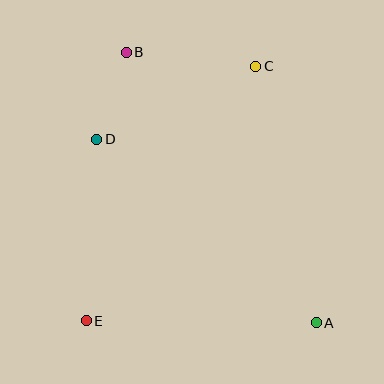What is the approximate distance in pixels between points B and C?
The distance between B and C is approximately 130 pixels.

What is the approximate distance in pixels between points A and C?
The distance between A and C is approximately 263 pixels.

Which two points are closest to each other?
Points B and D are closest to each other.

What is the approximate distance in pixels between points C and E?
The distance between C and E is approximately 306 pixels.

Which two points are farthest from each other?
Points A and B are farthest from each other.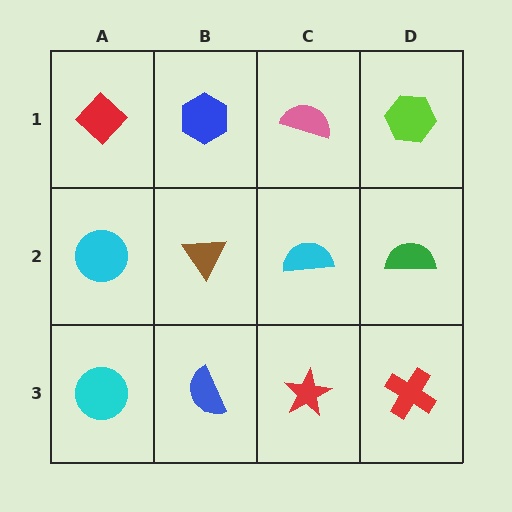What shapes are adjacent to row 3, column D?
A green semicircle (row 2, column D), a red star (row 3, column C).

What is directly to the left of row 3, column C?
A blue semicircle.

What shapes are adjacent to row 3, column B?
A brown triangle (row 2, column B), a cyan circle (row 3, column A), a red star (row 3, column C).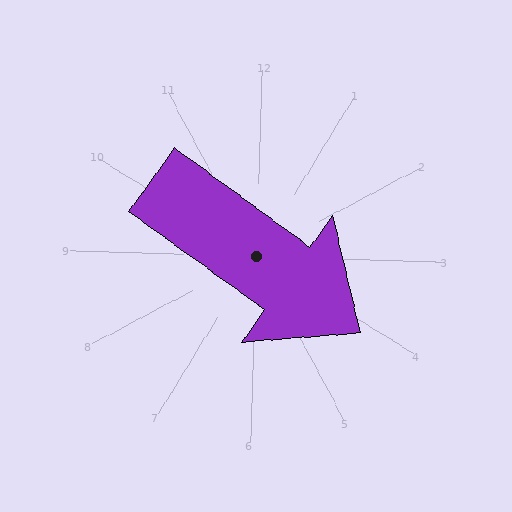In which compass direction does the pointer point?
Southeast.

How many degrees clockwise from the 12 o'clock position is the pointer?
Approximately 124 degrees.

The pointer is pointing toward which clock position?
Roughly 4 o'clock.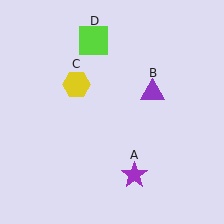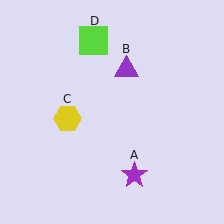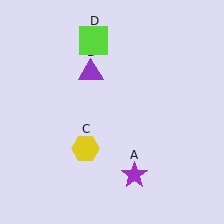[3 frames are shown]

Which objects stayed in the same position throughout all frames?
Purple star (object A) and lime square (object D) remained stationary.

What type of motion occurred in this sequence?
The purple triangle (object B), yellow hexagon (object C) rotated counterclockwise around the center of the scene.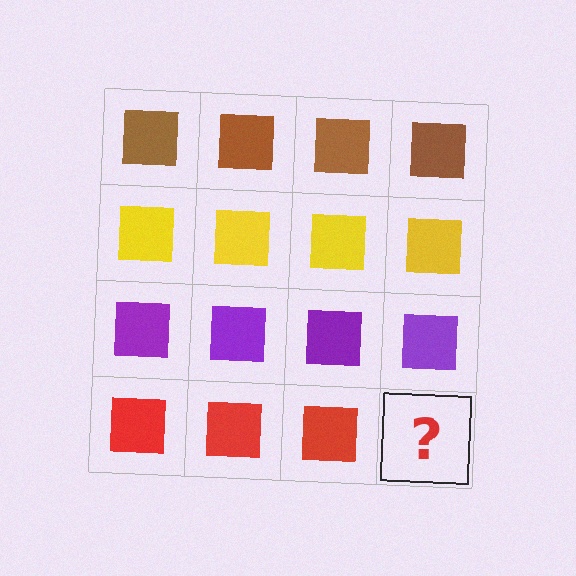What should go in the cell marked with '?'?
The missing cell should contain a red square.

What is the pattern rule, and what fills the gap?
The rule is that each row has a consistent color. The gap should be filled with a red square.